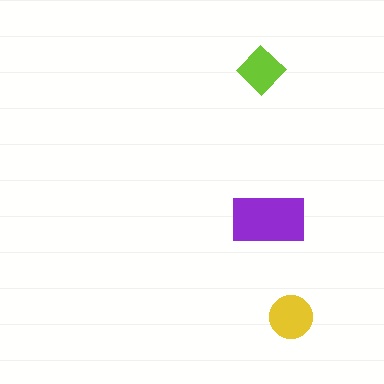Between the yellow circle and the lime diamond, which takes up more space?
The yellow circle.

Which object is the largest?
The purple rectangle.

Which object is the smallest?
The lime diamond.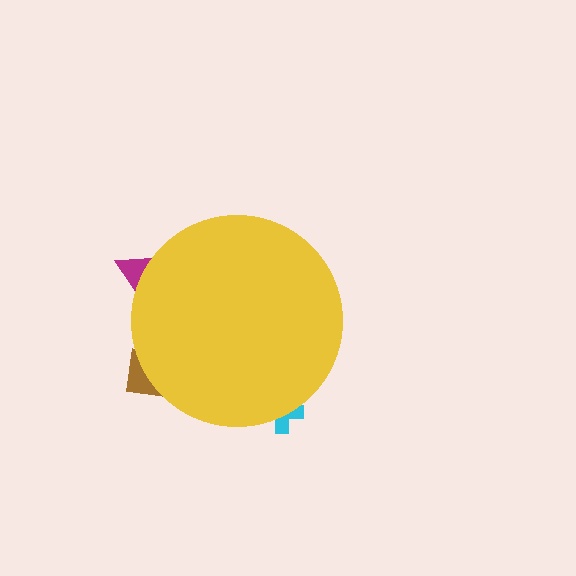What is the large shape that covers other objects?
A yellow circle.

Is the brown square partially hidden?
Yes, the brown square is partially hidden behind the yellow circle.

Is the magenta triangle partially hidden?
Yes, the magenta triangle is partially hidden behind the yellow circle.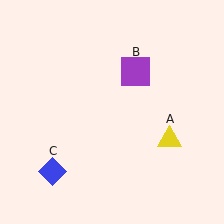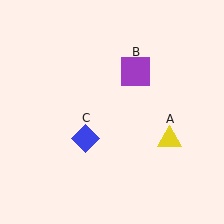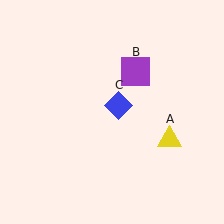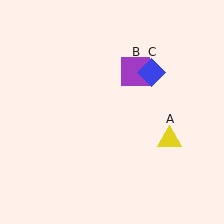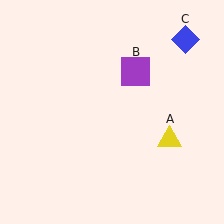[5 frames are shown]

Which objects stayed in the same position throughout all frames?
Yellow triangle (object A) and purple square (object B) remained stationary.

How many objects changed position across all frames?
1 object changed position: blue diamond (object C).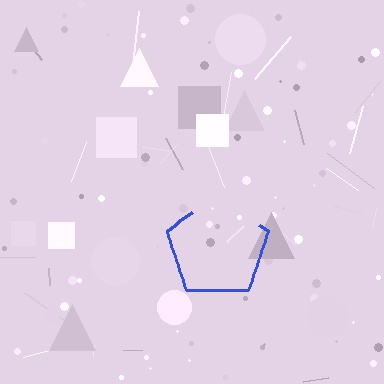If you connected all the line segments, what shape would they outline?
They would outline a pentagon.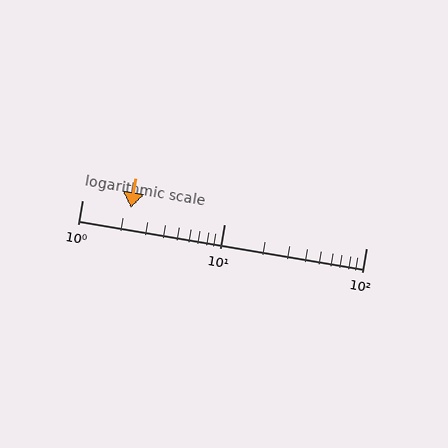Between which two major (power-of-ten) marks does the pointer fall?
The pointer is between 1 and 10.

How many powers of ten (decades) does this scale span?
The scale spans 2 decades, from 1 to 100.